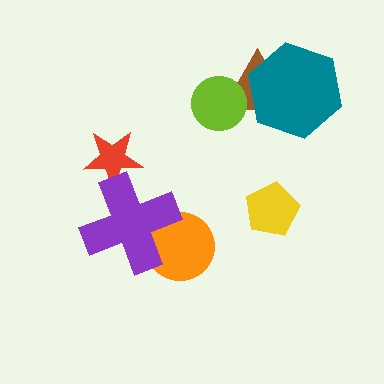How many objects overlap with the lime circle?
1 object overlaps with the lime circle.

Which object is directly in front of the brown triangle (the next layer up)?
The teal hexagon is directly in front of the brown triangle.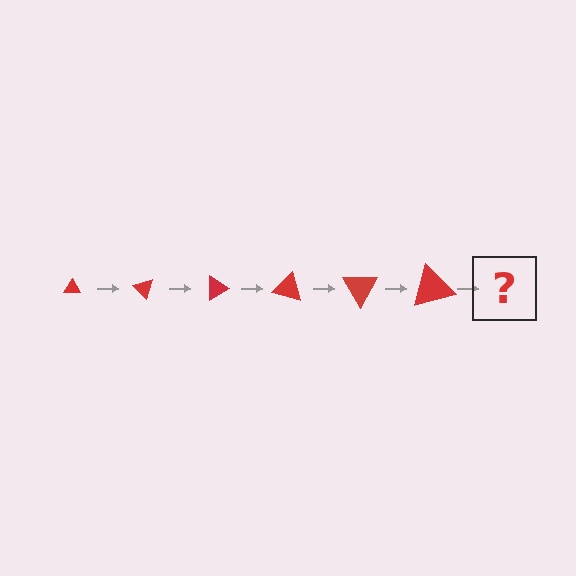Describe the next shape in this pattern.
It should be a triangle, larger than the previous one and rotated 270 degrees from the start.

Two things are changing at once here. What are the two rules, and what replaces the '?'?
The two rules are that the triangle grows larger each step and it rotates 45 degrees each step. The '?' should be a triangle, larger than the previous one and rotated 270 degrees from the start.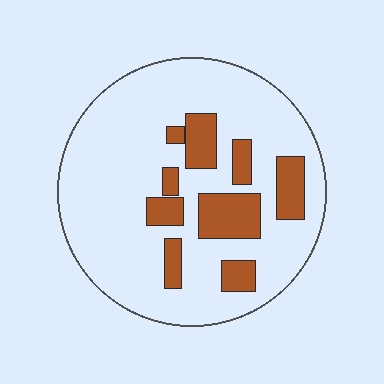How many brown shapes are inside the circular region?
9.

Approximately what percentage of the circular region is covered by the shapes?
Approximately 20%.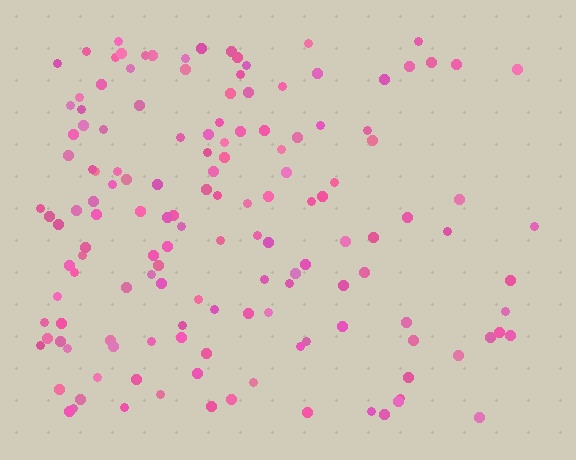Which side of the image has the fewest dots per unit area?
The right.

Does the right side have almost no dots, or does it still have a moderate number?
Still a moderate number, just noticeably fewer than the left.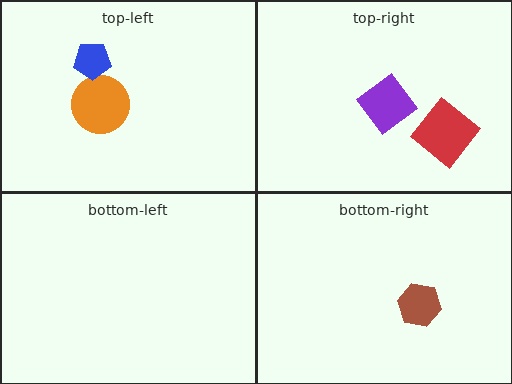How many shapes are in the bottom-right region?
1.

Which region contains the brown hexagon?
The bottom-right region.